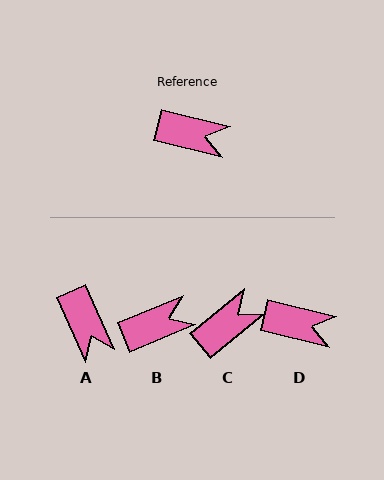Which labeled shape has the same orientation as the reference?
D.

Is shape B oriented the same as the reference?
No, it is off by about 36 degrees.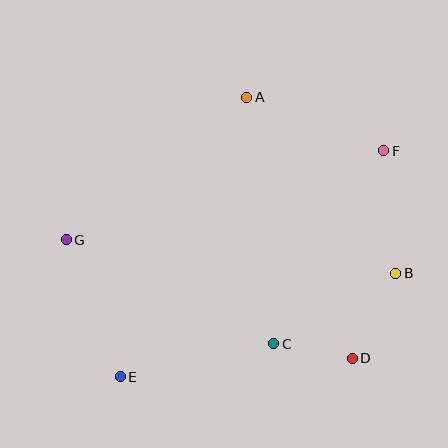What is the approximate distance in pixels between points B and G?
The distance between B and G is approximately 331 pixels.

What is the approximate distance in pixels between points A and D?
The distance between A and D is approximately 282 pixels.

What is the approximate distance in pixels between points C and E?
The distance between C and E is approximately 157 pixels.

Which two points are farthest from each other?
Points E and F are farthest from each other.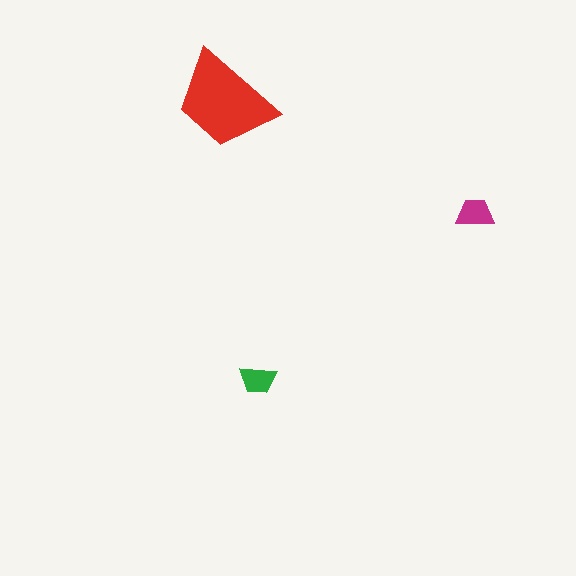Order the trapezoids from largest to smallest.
the red one, the magenta one, the green one.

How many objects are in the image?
There are 3 objects in the image.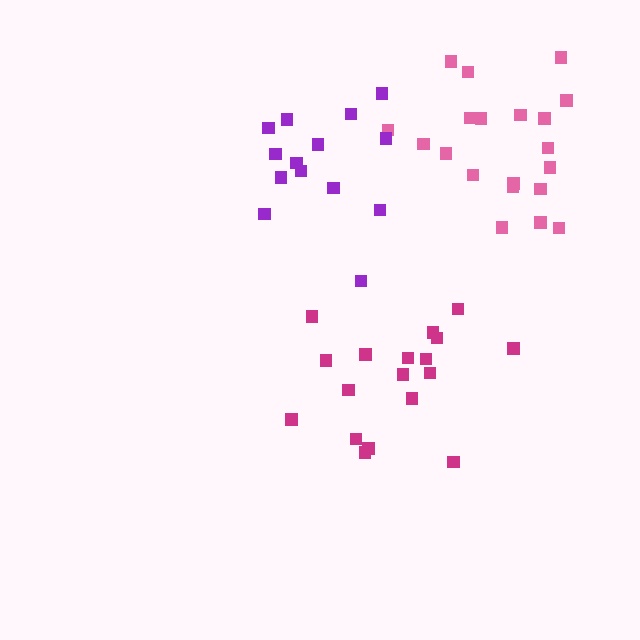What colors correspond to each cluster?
The clusters are colored: magenta, pink, purple.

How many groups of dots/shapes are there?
There are 3 groups.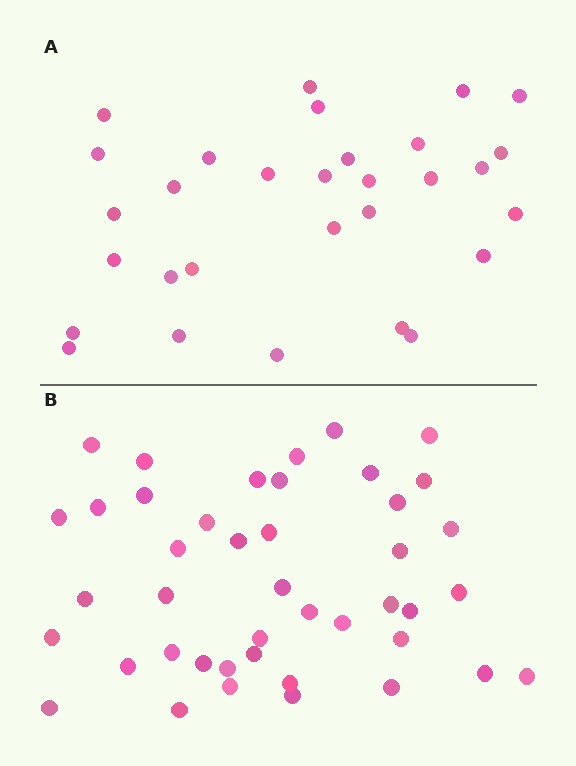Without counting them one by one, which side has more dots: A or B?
Region B (the bottom region) has more dots.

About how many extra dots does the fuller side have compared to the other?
Region B has approximately 15 more dots than region A.